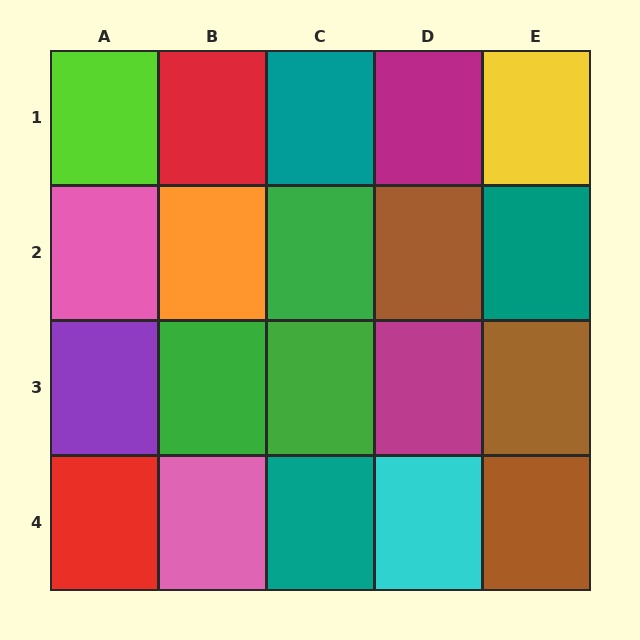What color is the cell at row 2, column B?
Orange.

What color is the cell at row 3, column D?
Magenta.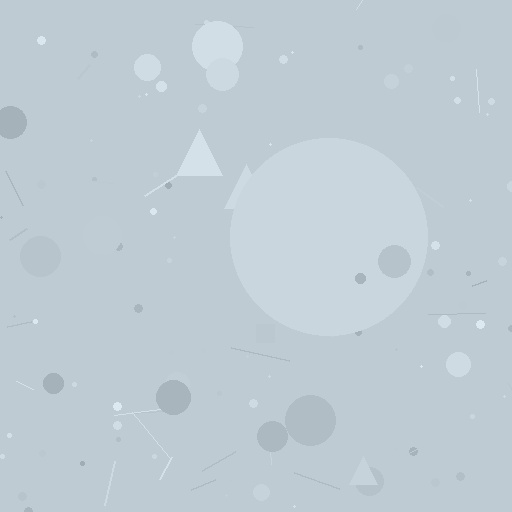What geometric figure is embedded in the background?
A circle is embedded in the background.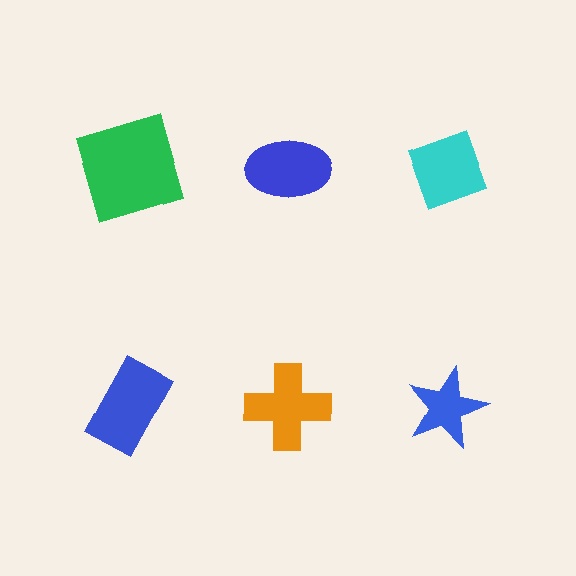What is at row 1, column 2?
A blue ellipse.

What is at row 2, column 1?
A blue rectangle.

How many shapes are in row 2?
3 shapes.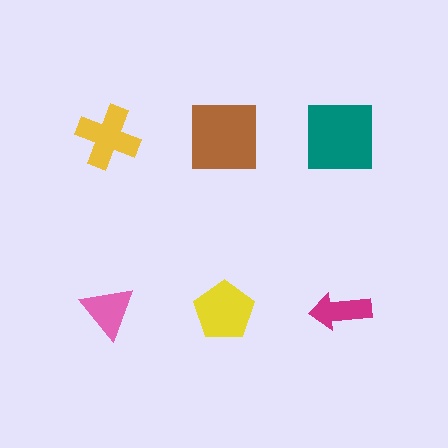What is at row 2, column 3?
A magenta arrow.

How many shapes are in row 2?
3 shapes.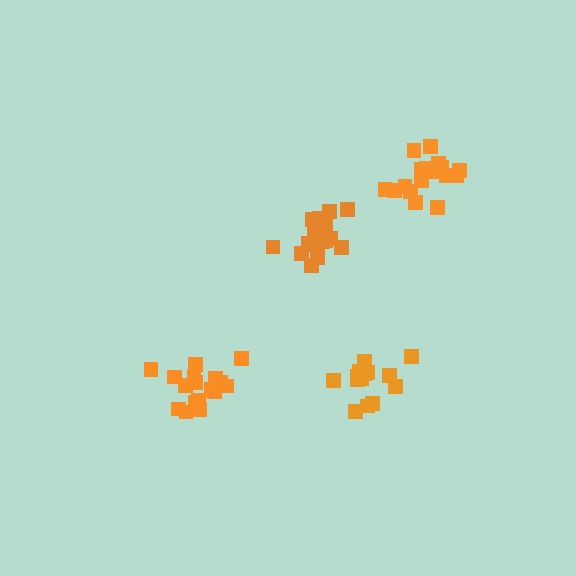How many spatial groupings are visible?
There are 4 spatial groupings.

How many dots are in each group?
Group 1: 14 dots, Group 2: 18 dots, Group 3: 19 dots, Group 4: 18 dots (69 total).